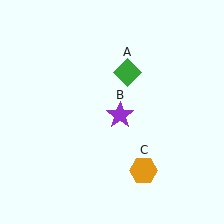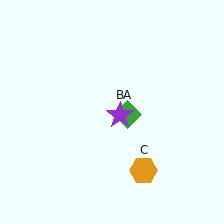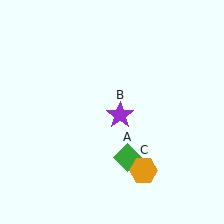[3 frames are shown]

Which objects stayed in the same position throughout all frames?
Purple star (object B) and orange hexagon (object C) remained stationary.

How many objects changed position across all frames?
1 object changed position: green diamond (object A).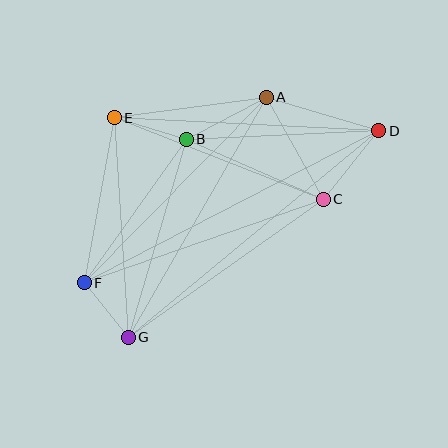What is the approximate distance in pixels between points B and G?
The distance between B and G is approximately 207 pixels.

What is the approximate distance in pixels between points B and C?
The distance between B and C is approximately 150 pixels.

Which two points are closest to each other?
Points F and G are closest to each other.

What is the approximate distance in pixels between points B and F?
The distance between B and F is approximately 176 pixels.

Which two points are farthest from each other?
Points D and F are farthest from each other.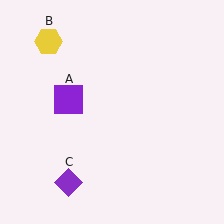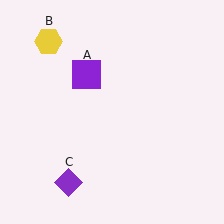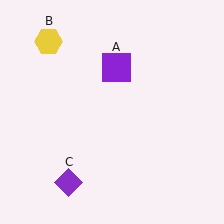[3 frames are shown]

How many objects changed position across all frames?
1 object changed position: purple square (object A).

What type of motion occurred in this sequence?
The purple square (object A) rotated clockwise around the center of the scene.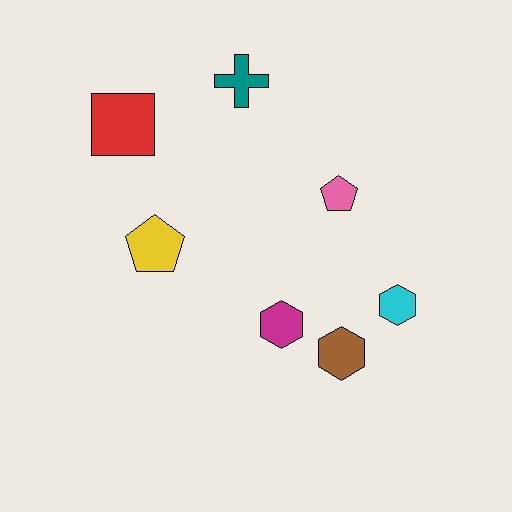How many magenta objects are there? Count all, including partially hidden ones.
There is 1 magenta object.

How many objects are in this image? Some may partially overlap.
There are 7 objects.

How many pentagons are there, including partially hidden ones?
There are 2 pentagons.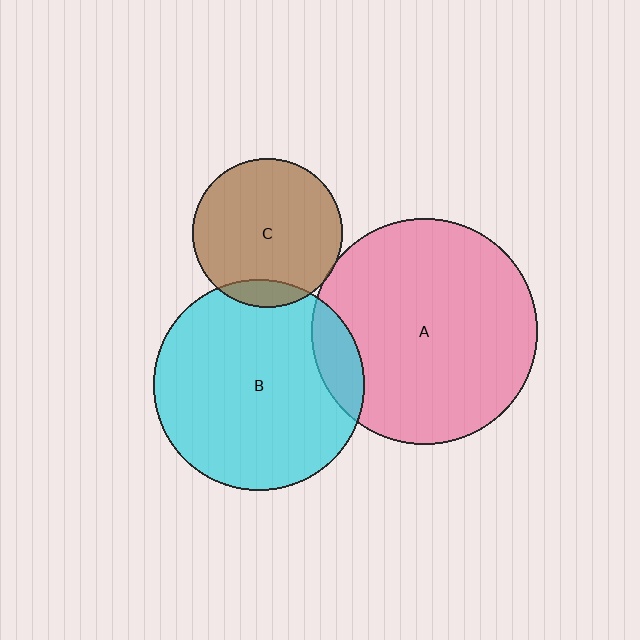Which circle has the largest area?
Circle A (pink).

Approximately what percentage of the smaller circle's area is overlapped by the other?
Approximately 10%.